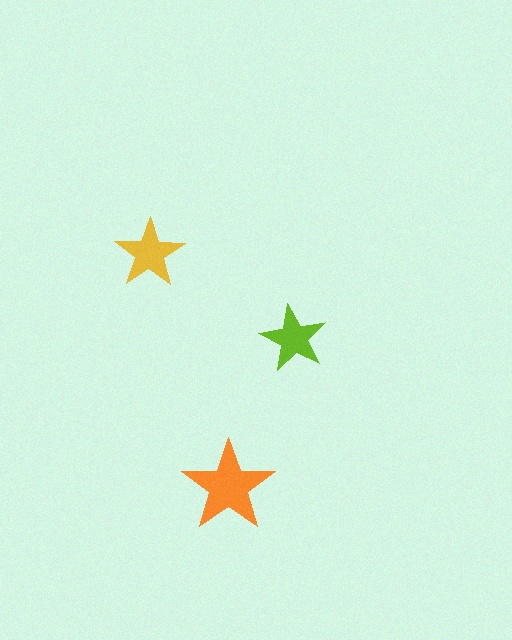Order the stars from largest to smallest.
the orange one, the yellow one, the lime one.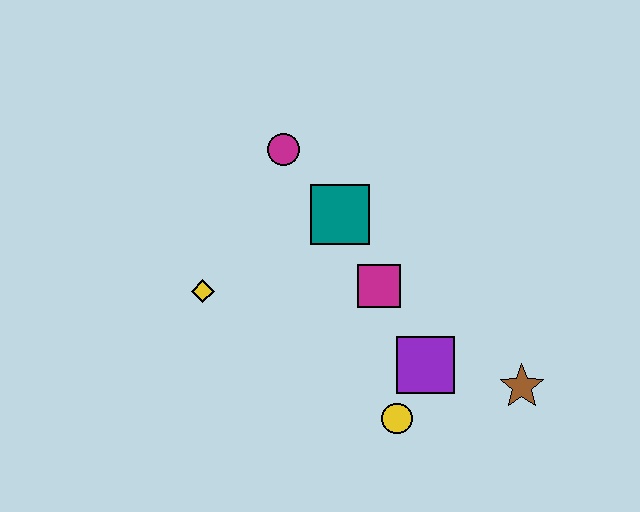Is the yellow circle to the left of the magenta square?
No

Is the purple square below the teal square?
Yes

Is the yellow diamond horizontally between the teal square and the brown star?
No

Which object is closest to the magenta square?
The teal square is closest to the magenta square.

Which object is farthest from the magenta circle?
The brown star is farthest from the magenta circle.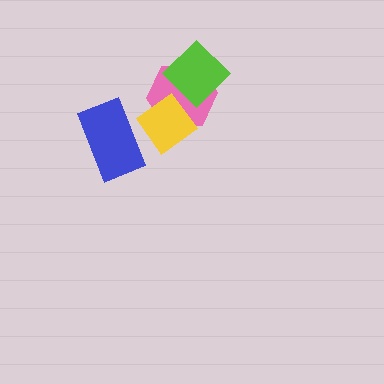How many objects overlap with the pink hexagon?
2 objects overlap with the pink hexagon.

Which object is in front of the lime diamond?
The yellow diamond is in front of the lime diamond.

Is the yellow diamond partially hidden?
Yes, it is partially covered by another shape.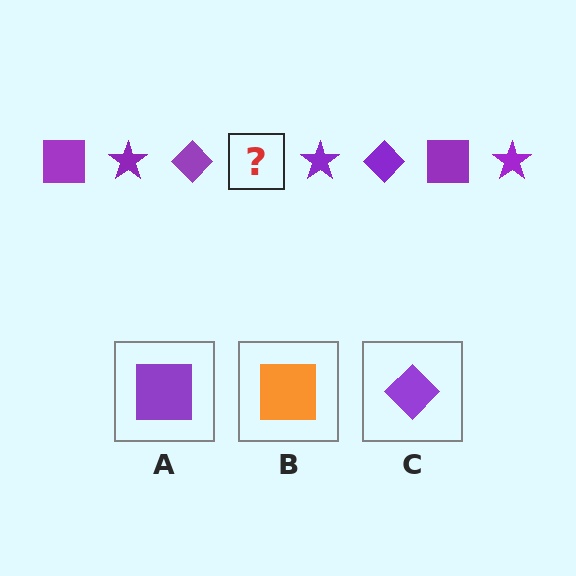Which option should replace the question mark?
Option A.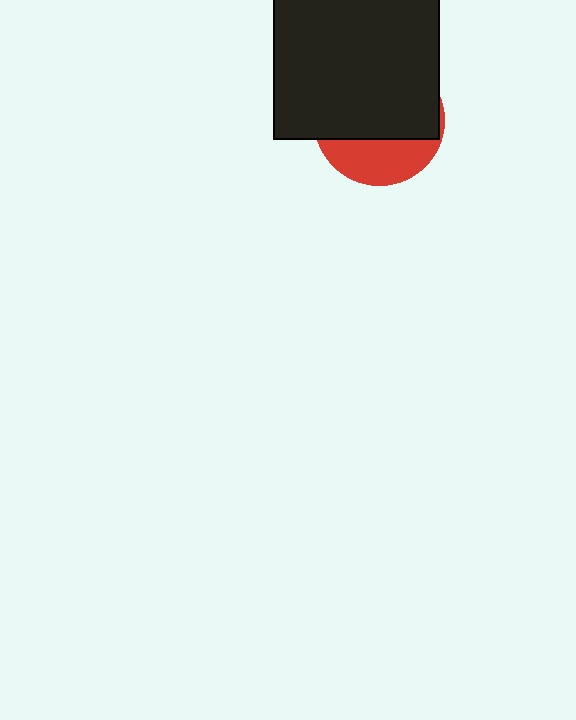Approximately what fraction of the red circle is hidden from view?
Roughly 67% of the red circle is hidden behind the black square.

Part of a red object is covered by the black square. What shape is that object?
It is a circle.